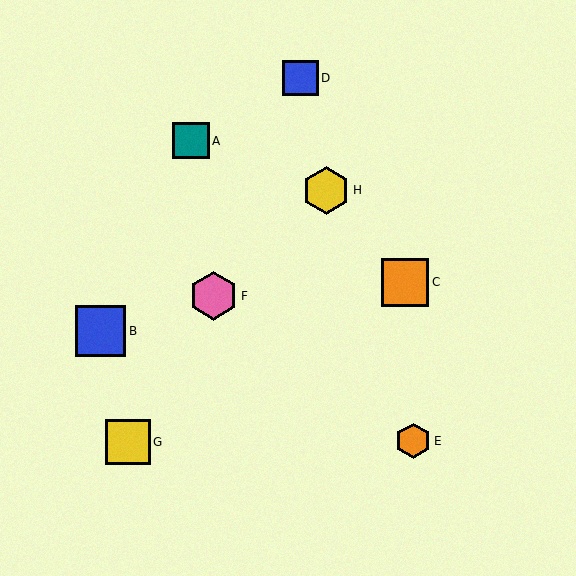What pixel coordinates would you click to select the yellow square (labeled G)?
Click at (128, 442) to select the yellow square G.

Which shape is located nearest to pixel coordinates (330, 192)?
The yellow hexagon (labeled H) at (326, 190) is nearest to that location.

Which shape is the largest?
The blue square (labeled B) is the largest.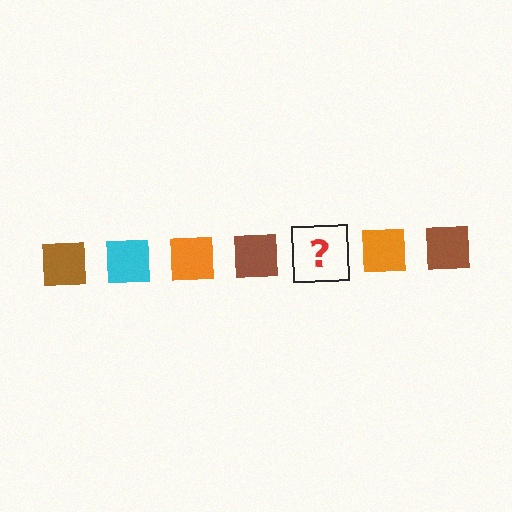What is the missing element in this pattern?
The missing element is a cyan square.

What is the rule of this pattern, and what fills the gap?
The rule is that the pattern cycles through brown, cyan, orange squares. The gap should be filled with a cyan square.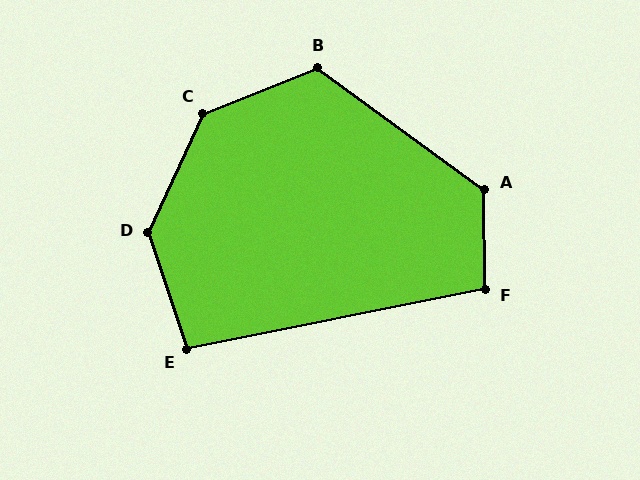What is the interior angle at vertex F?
Approximately 101 degrees (obtuse).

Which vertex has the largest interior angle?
D, at approximately 137 degrees.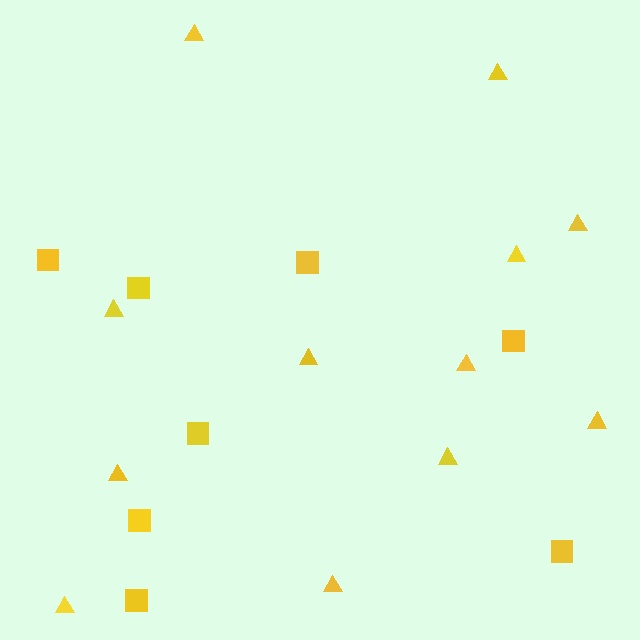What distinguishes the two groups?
There are 2 groups: one group of triangles (12) and one group of squares (8).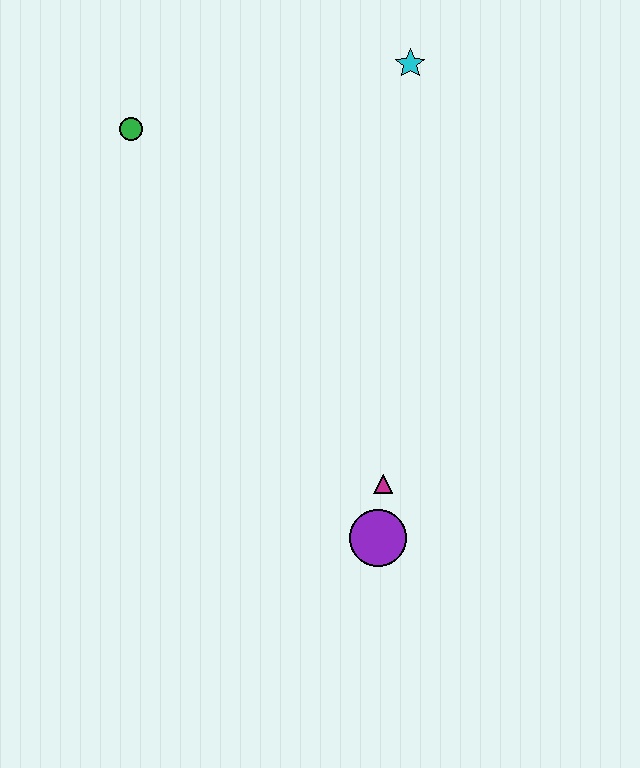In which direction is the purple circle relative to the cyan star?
The purple circle is below the cyan star.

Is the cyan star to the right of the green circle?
Yes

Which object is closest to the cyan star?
The green circle is closest to the cyan star.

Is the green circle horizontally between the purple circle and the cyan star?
No